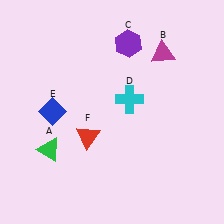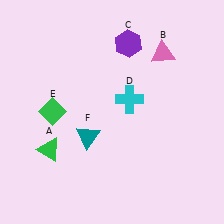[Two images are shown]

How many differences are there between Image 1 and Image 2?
There are 3 differences between the two images.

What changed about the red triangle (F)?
In Image 1, F is red. In Image 2, it changed to teal.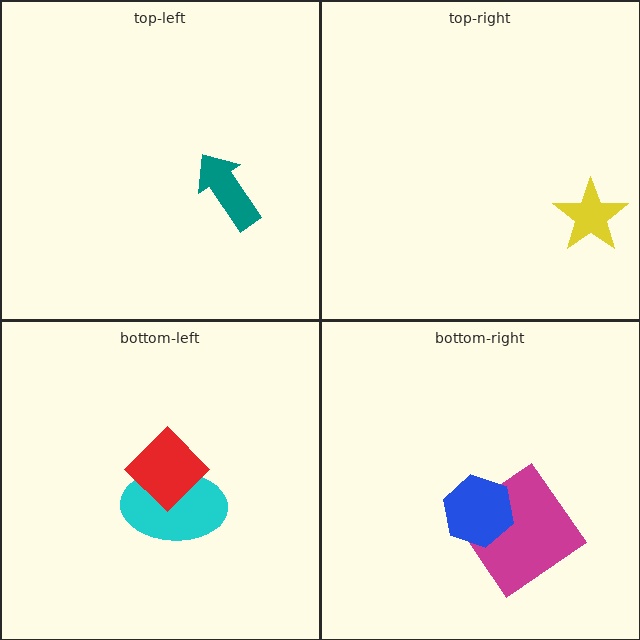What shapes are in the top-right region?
The yellow star.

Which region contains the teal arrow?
The top-left region.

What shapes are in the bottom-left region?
The cyan ellipse, the red diamond.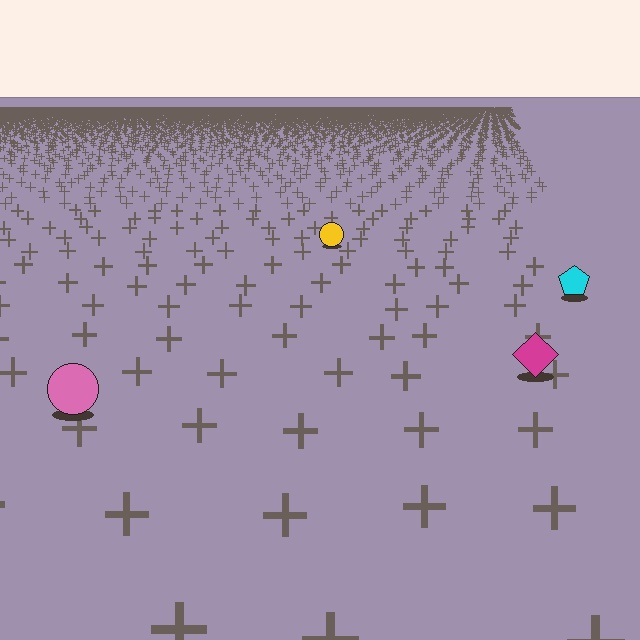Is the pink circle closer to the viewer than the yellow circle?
Yes. The pink circle is closer — you can tell from the texture gradient: the ground texture is coarser near it.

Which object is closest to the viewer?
The pink circle is closest. The texture marks near it are larger and more spread out.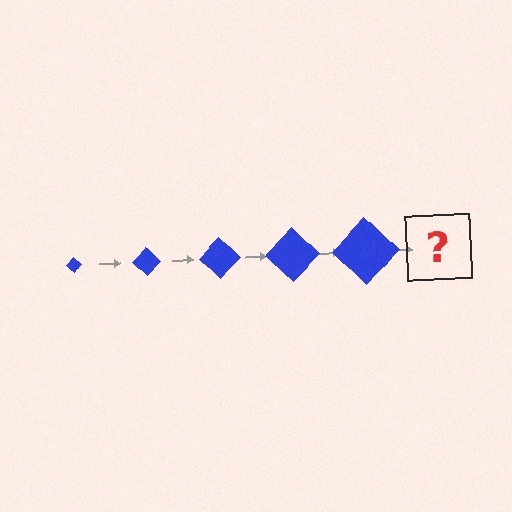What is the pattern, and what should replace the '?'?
The pattern is that the diamond gets progressively larger each step. The '?' should be a blue diamond, larger than the previous one.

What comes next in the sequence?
The next element should be a blue diamond, larger than the previous one.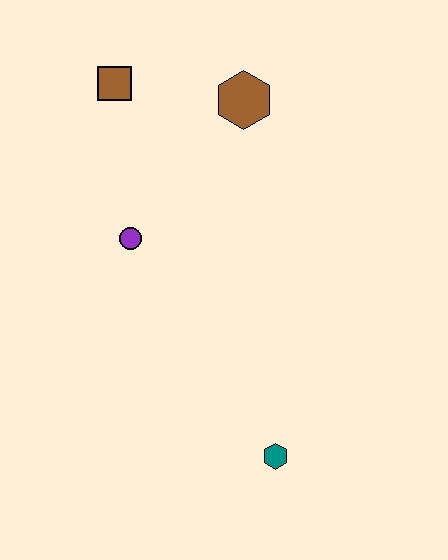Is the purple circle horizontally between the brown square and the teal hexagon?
Yes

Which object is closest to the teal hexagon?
The purple circle is closest to the teal hexagon.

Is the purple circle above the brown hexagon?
No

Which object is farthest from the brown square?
The teal hexagon is farthest from the brown square.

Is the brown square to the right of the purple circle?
No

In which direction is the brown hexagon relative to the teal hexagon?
The brown hexagon is above the teal hexagon.